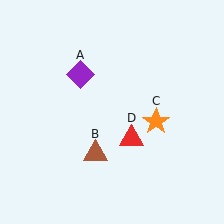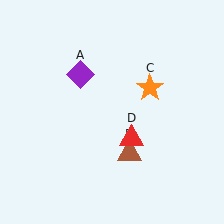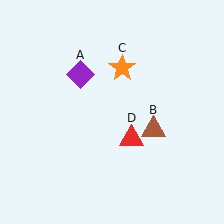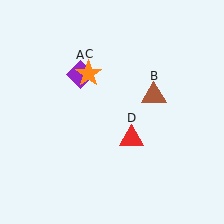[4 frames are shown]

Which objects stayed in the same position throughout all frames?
Purple diamond (object A) and red triangle (object D) remained stationary.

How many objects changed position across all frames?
2 objects changed position: brown triangle (object B), orange star (object C).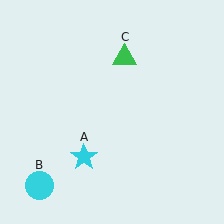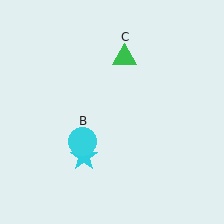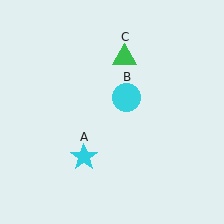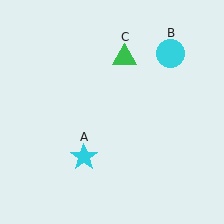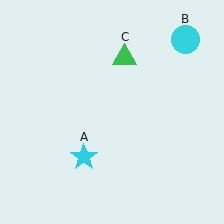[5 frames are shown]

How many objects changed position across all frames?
1 object changed position: cyan circle (object B).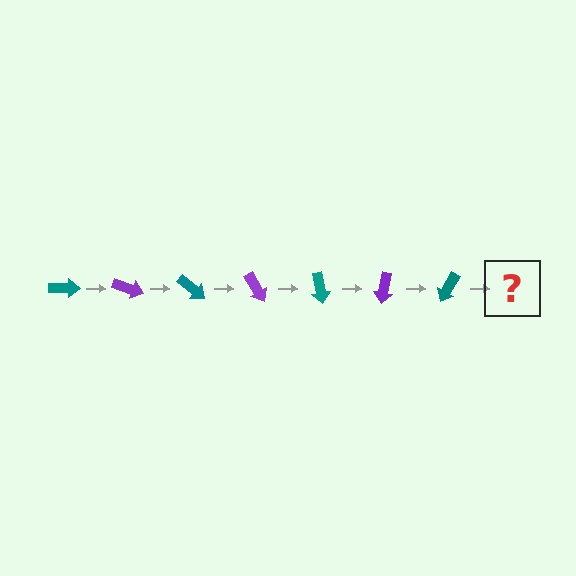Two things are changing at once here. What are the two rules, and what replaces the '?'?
The two rules are that it rotates 20 degrees each step and the color cycles through teal and purple. The '?' should be a purple arrow, rotated 140 degrees from the start.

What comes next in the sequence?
The next element should be a purple arrow, rotated 140 degrees from the start.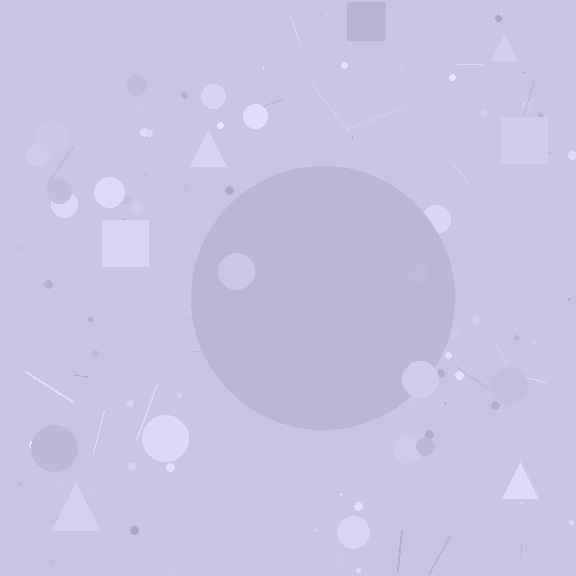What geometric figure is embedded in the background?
A circle is embedded in the background.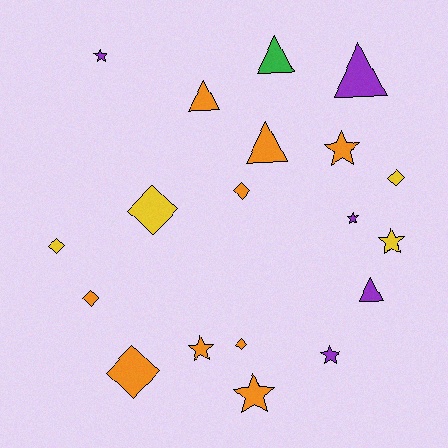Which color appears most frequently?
Orange, with 9 objects.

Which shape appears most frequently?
Star, with 7 objects.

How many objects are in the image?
There are 19 objects.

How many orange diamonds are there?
There are 4 orange diamonds.